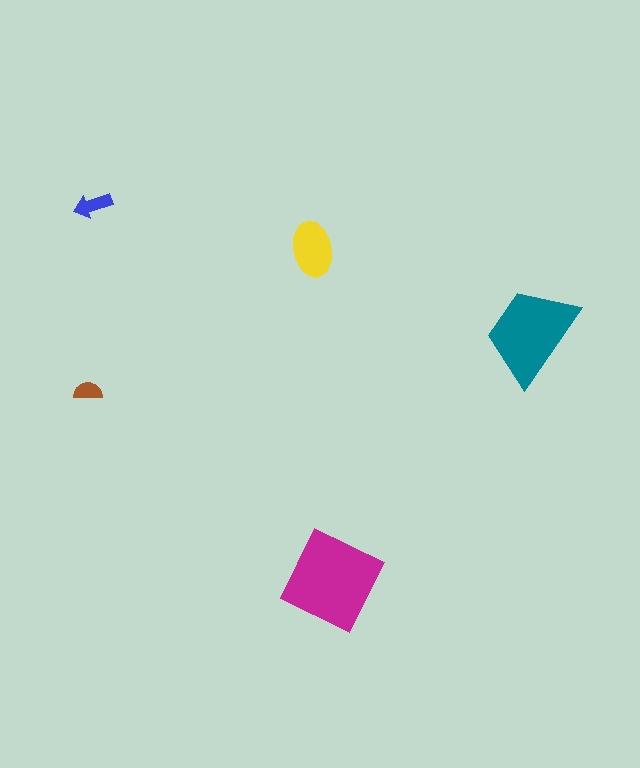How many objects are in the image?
There are 5 objects in the image.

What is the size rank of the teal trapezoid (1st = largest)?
2nd.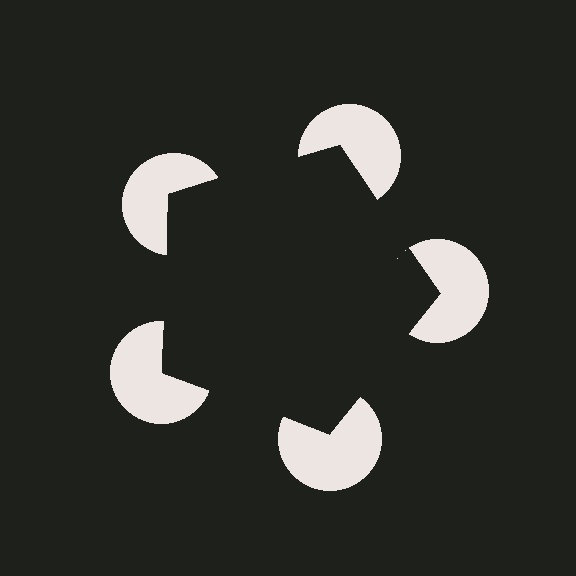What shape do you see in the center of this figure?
An illusory pentagon — its edges are inferred from the aligned wedge cuts in the pac-man discs, not physically drawn.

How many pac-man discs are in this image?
There are 5 — one at each vertex of the illusory pentagon.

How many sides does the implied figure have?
5 sides.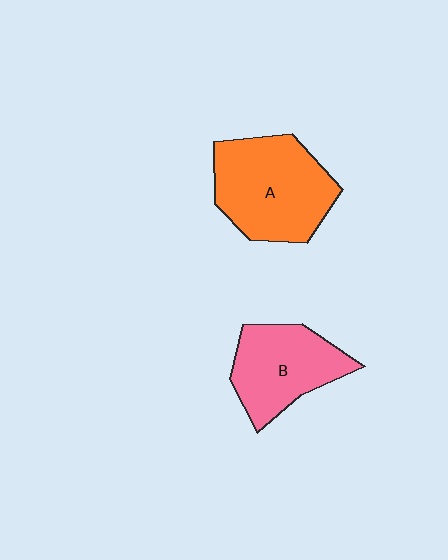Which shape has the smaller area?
Shape B (pink).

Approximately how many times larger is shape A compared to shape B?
Approximately 1.3 times.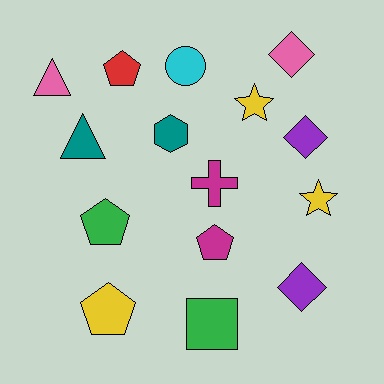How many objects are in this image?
There are 15 objects.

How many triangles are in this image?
There are 2 triangles.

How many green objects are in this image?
There are 2 green objects.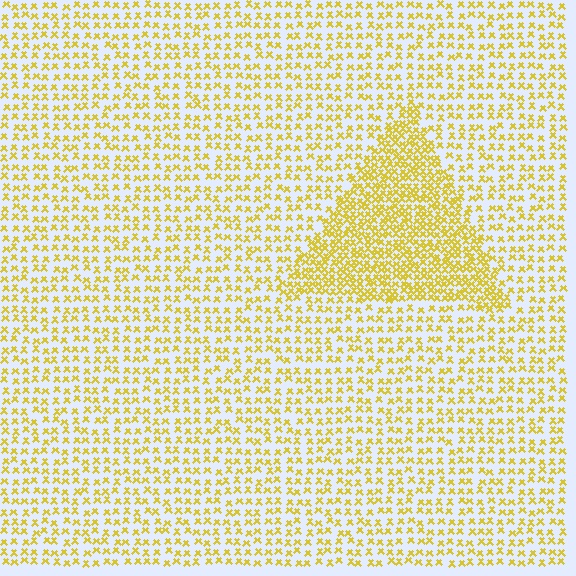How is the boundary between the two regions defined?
The boundary is defined by a change in element density (approximately 2.1x ratio). All elements are the same color, size, and shape.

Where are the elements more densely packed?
The elements are more densely packed inside the triangle boundary.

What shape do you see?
I see a triangle.